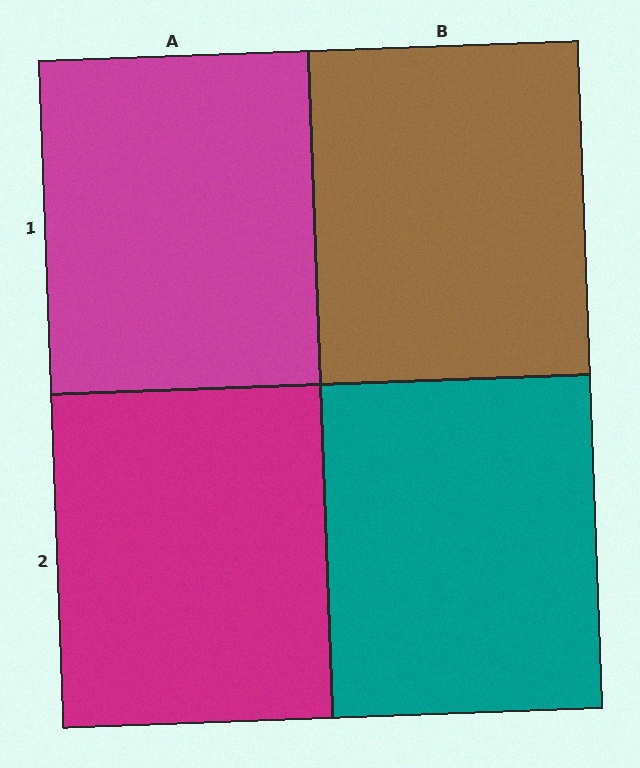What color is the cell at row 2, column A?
Magenta.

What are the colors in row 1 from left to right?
Magenta, brown.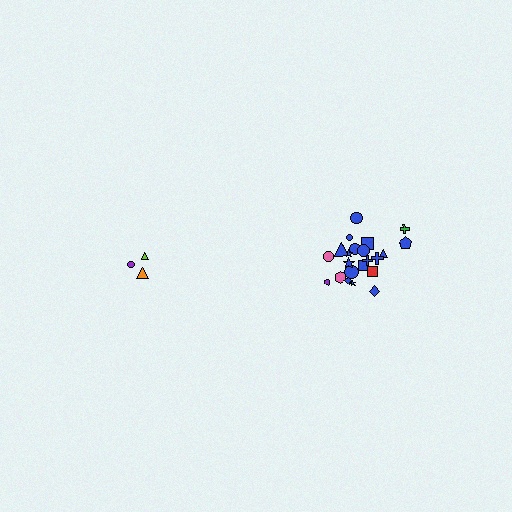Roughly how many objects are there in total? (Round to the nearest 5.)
Roughly 25 objects in total.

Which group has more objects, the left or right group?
The right group.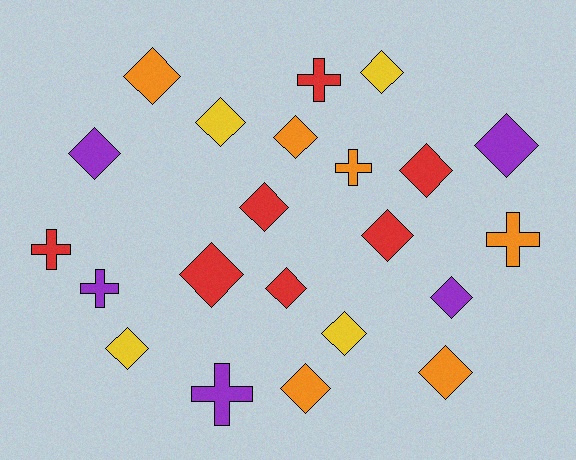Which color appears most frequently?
Red, with 7 objects.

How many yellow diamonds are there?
There are 4 yellow diamonds.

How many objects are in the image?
There are 22 objects.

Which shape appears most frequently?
Diamond, with 16 objects.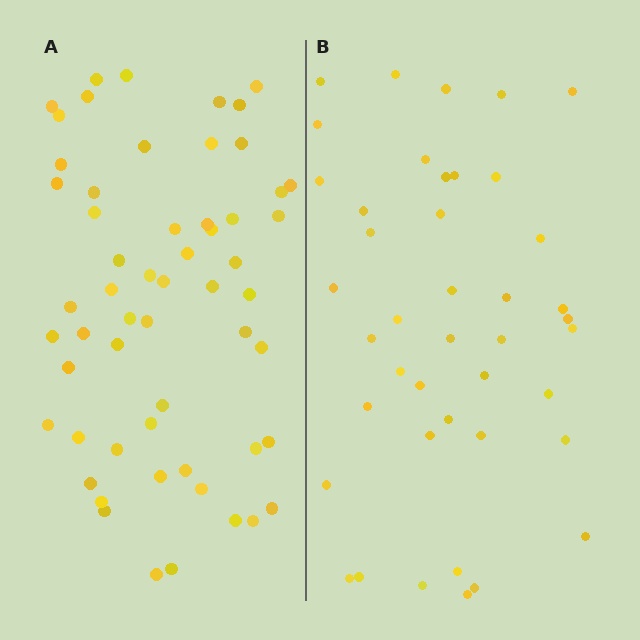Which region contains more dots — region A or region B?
Region A (the left region) has more dots.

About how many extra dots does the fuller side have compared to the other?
Region A has approximately 15 more dots than region B.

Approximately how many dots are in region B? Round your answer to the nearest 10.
About 40 dots. (The exact count is 42, which rounds to 40.)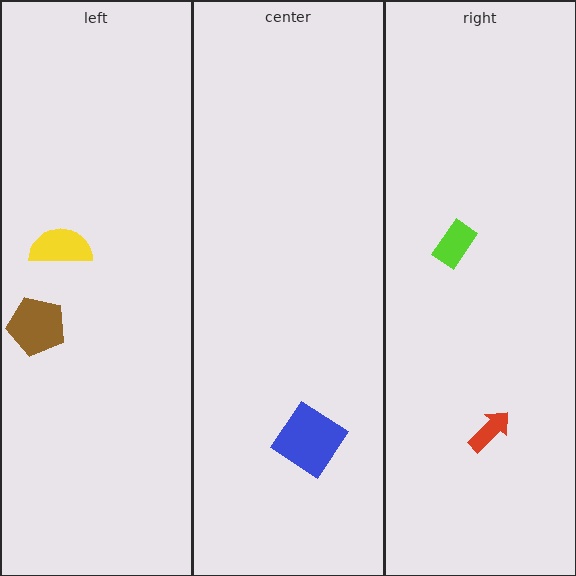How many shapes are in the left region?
2.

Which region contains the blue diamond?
The center region.